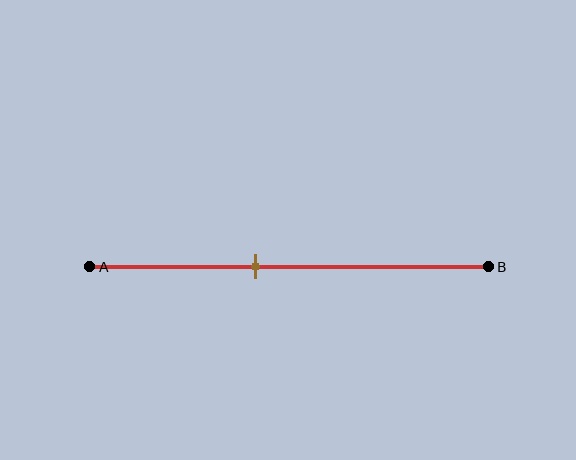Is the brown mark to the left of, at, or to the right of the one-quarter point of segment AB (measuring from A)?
The brown mark is to the right of the one-quarter point of segment AB.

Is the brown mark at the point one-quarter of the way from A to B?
No, the mark is at about 40% from A, not at the 25% one-quarter point.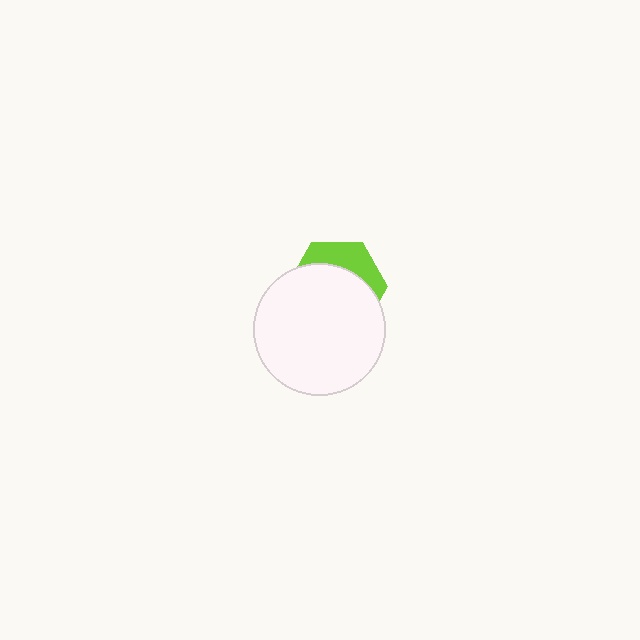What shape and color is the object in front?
The object in front is a white circle.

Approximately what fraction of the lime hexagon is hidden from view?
Roughly 69% of the lime hexagon is hidden behind the white circle.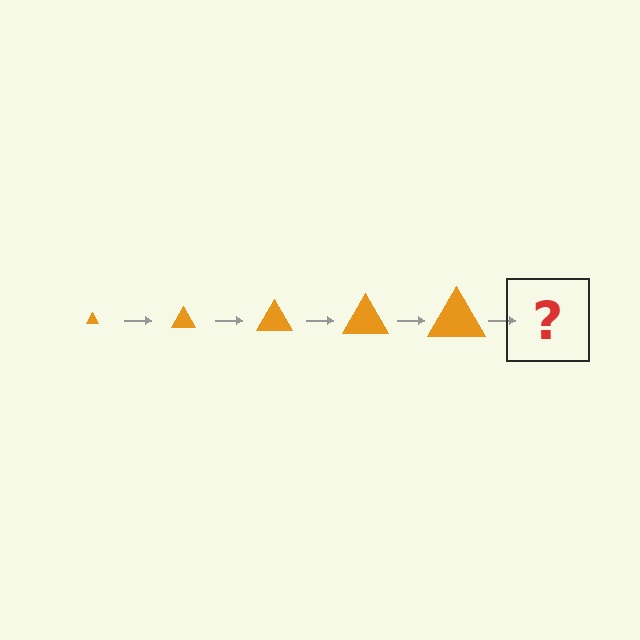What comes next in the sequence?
The next element should be an orange triangle, larger than the previous one.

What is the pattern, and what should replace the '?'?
The pattern is that the triangle gets progressively larger each step. The '?' should be an orange triangle, larger than the previous one.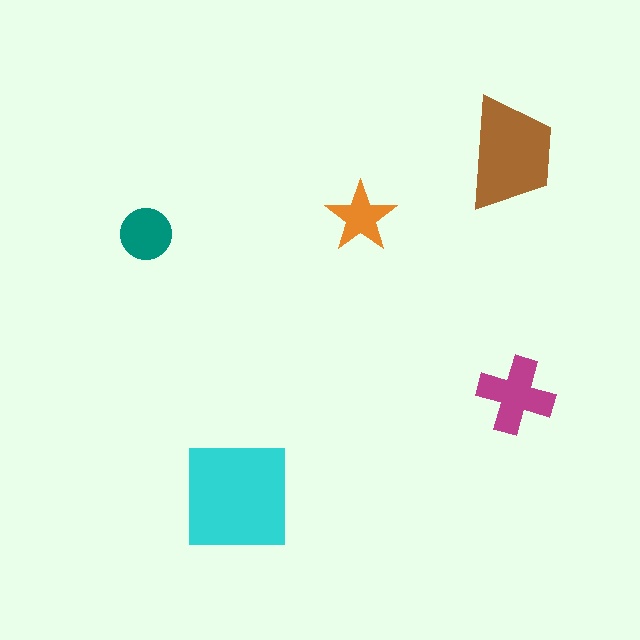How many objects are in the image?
There are 5 objects in the image.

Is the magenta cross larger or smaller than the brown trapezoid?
Smaller.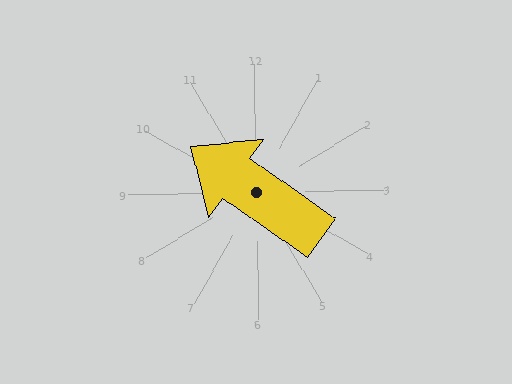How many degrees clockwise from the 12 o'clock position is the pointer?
Approximately 306 degrees.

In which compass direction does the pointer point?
Northwest.